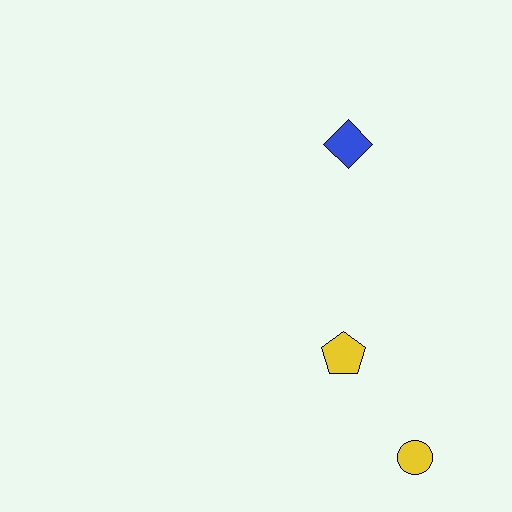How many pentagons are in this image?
There is 1 pentagon.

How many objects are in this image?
There are 3 objects.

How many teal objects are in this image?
There are no teal objects.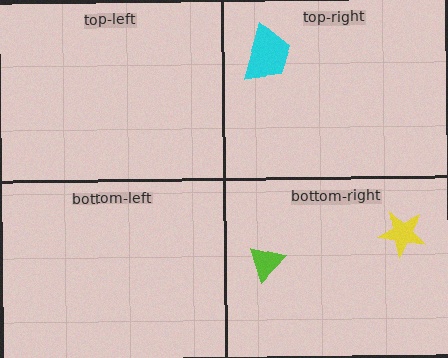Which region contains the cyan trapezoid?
The top-right region.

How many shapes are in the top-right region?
1.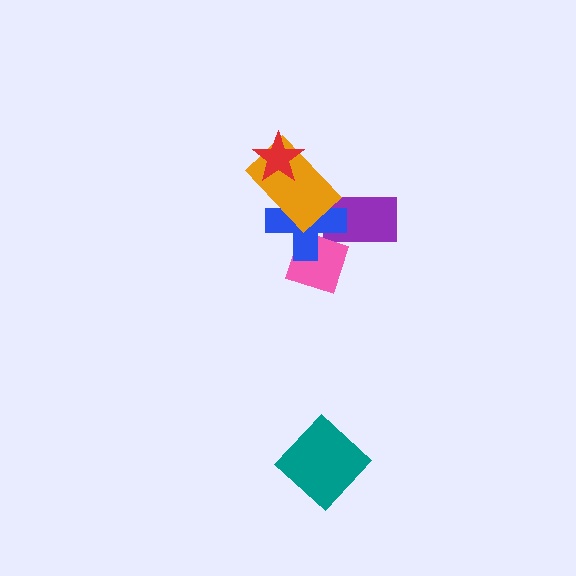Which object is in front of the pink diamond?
The blue cross is in front of the pink diamond.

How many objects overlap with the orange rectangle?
2 objects overlap with the orange rectangle.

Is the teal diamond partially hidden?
No, no other shape covers it.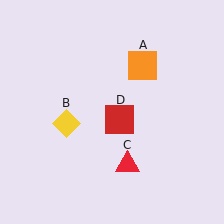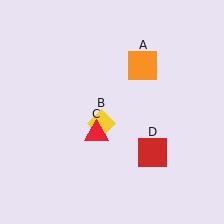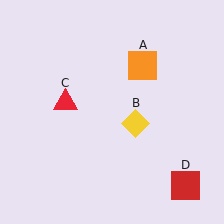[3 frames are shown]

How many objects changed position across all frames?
3 objects changed position: yellow diamond (object B), red triangle (object C), red square (object D).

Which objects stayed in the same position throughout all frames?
Orange square (object A) remained stationary.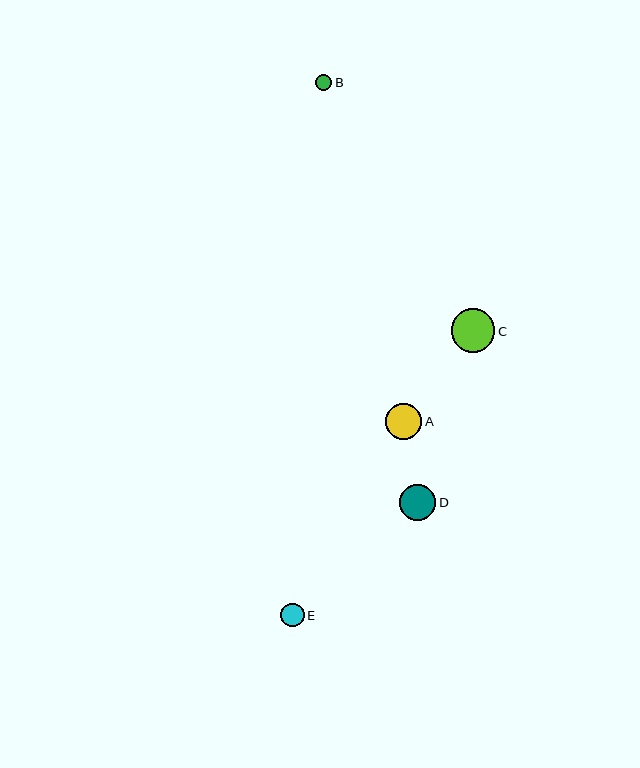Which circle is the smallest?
Circle B is the smallest with a size of approximately 16 pixels.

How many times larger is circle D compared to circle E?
Circle D is approximately 1.6 times the size of circle E.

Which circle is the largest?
Circle C is the largest with a size of approximately 43 pixels.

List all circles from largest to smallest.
From largest to smallest: C, A, D, E, B.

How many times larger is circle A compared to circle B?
Circle A is approximately 2.3 times the size of circle B.